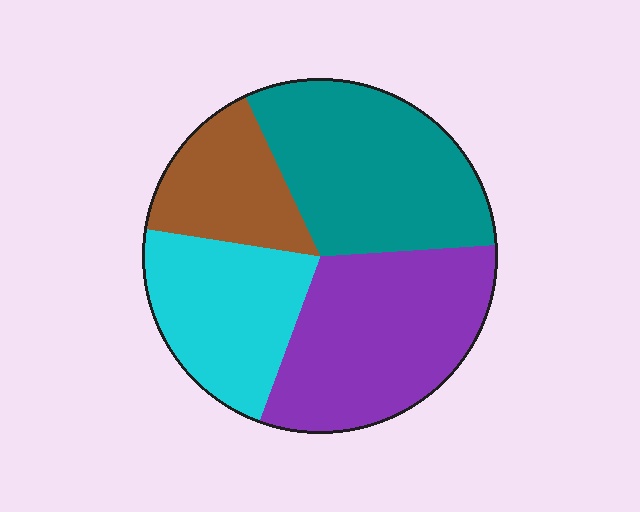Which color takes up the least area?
Brown, at roughly 15%.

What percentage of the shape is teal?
Teal takes up between a quarter and a half of the shape.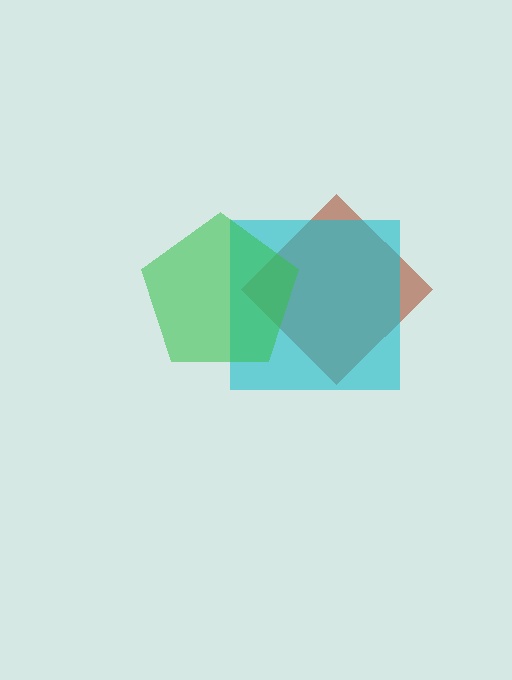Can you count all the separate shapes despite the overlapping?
Yes, there are 3 separate shapes.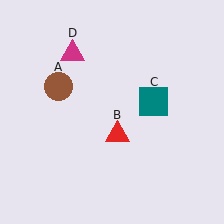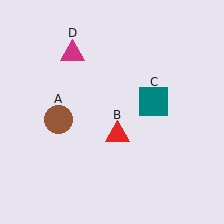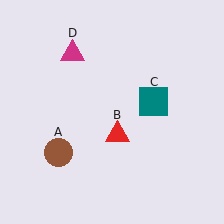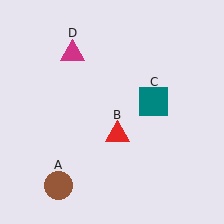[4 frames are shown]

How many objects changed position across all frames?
1 object changed position: brown circle (object A).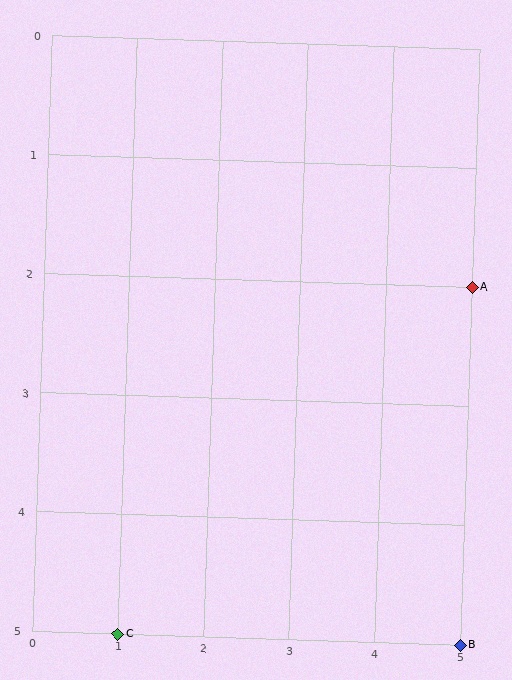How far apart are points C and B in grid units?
Points C and B are 4 columns apart.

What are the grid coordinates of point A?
Point A is at grid coordinates (5, 2).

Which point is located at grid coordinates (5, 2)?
Point A is at (5, 2).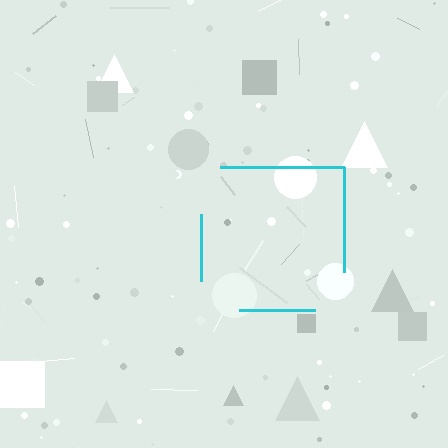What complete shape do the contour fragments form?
The contour fragments form a square.